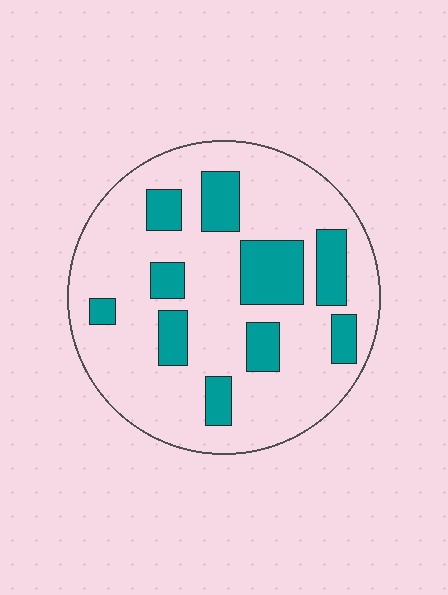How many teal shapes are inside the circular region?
10.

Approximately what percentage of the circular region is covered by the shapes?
Approximately 25%.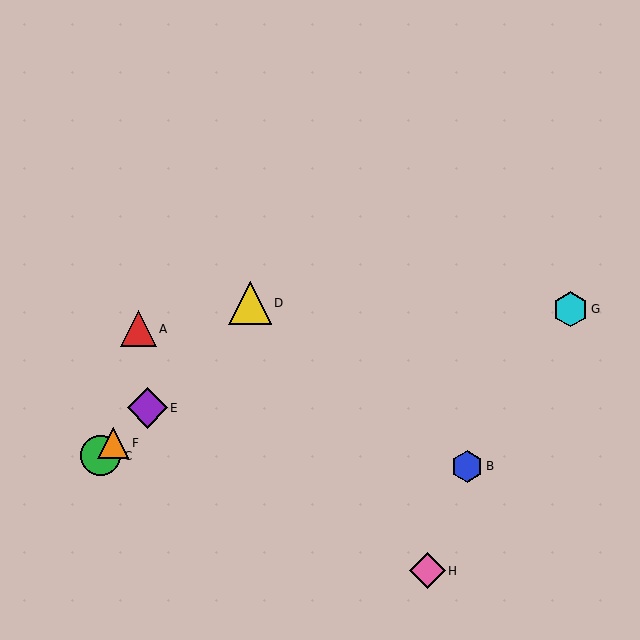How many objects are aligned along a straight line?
4 objects (C, D, E, F) are aligned along a straight line.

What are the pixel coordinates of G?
Object G is at (570, 309).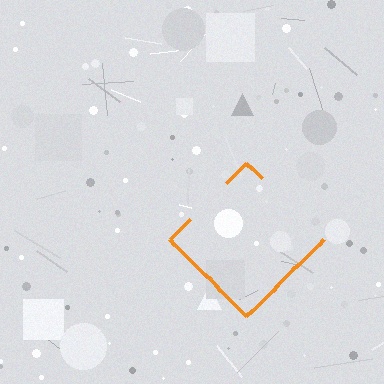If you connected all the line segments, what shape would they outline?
They would outline a diamond.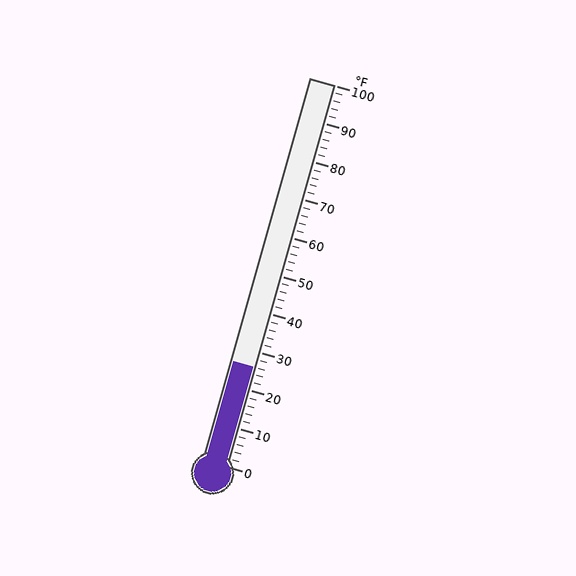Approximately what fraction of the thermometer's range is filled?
The thermometer is filled to approximately 25% of its range.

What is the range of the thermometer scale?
The thermometer scale ranges from 0°F to 100°F.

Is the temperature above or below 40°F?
The temperature is below 40°F.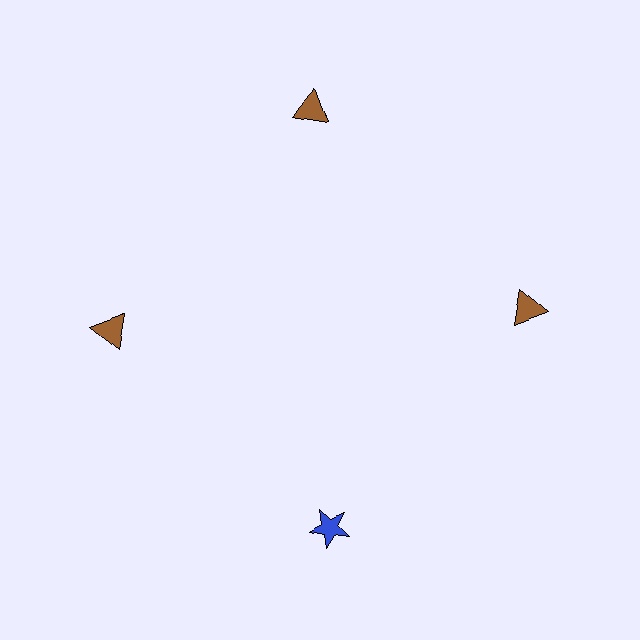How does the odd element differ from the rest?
It differs in both color (blue instead of brown) and shape (star instead of triangle).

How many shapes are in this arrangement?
There are 4 shapes arranged in a ring pattern.